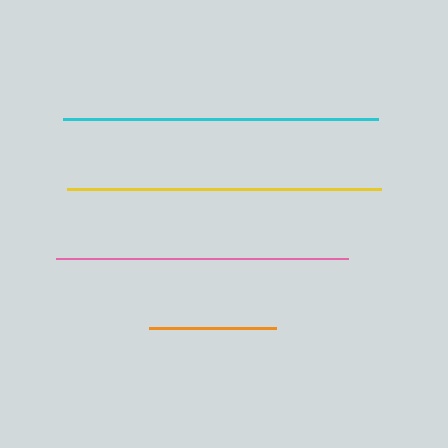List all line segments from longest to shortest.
From longest to shortest: cyan, yellow, pink, orange.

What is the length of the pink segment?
The pink segment is approximately 292 pixels long.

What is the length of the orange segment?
The orange segment is approximately 127 pixels long.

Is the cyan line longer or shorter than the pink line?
The cyan line is longer than the pink line.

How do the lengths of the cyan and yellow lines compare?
The cyan and yellow lines are approximately the same length.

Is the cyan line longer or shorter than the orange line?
The cyan line is longer than the orange line.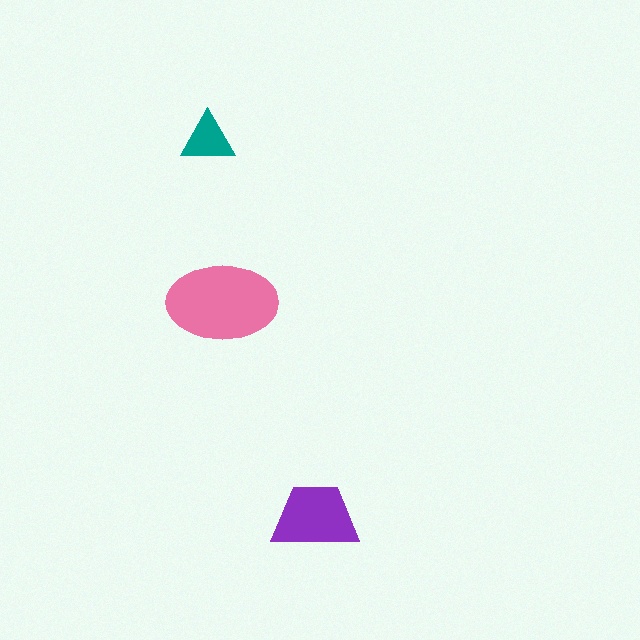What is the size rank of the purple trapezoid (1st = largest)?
2nd.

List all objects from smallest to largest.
The teal triangle, the purple trapezoid, the pink ellipse.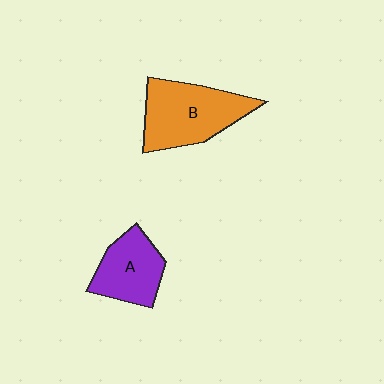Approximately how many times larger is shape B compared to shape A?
Approximately 1.4 times.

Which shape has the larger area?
Shape B (orange).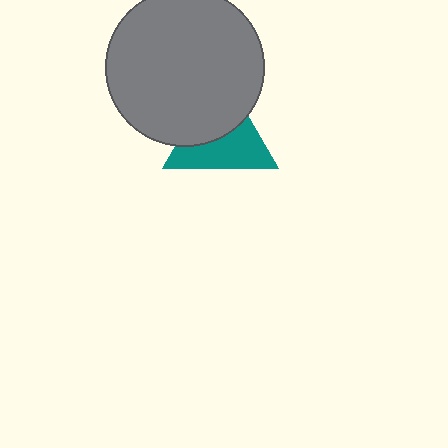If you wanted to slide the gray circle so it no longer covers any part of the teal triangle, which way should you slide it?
Slide it up — that is the most direct way to separate the two shapes.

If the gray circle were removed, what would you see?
You would see the complete teal triangle.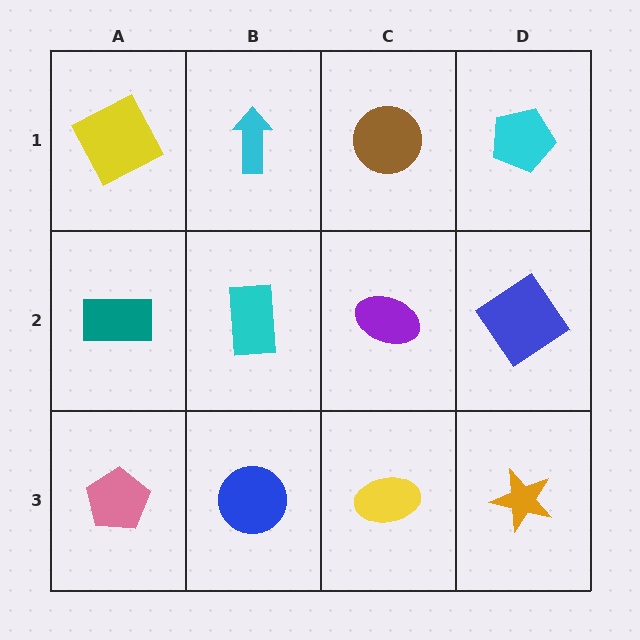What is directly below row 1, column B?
A cyan rectangle.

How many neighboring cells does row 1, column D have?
2.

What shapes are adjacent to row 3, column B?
A cyan rectangle (row 2, column B), a pink pentagon (row 3, column A), a yellow ellipse (row 3, column C).